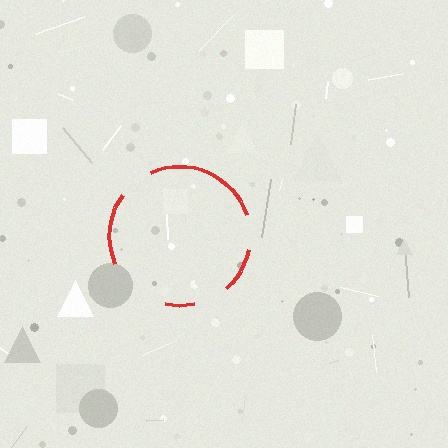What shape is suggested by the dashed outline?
The dashed outline suggests a circle.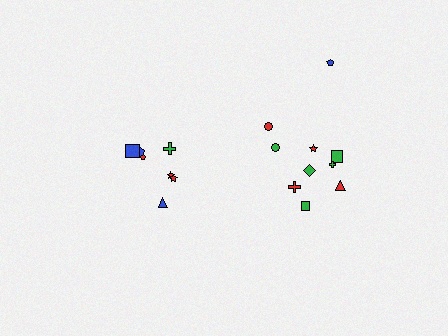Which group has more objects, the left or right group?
The right group.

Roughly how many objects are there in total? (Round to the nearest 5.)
Roughly 15 objects in total.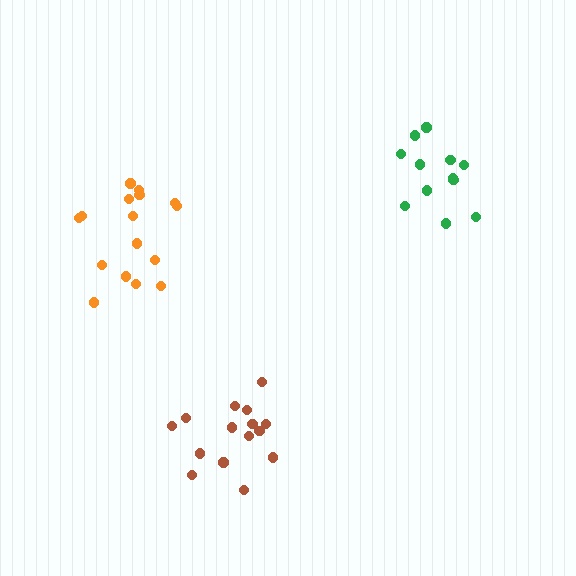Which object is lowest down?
The brown cluster is bottommost.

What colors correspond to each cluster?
The clusters are colored: orange, brown, green.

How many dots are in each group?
Group 1: 16 dots, Group 2: 15 dots, Group 3: 12 dots (43 total).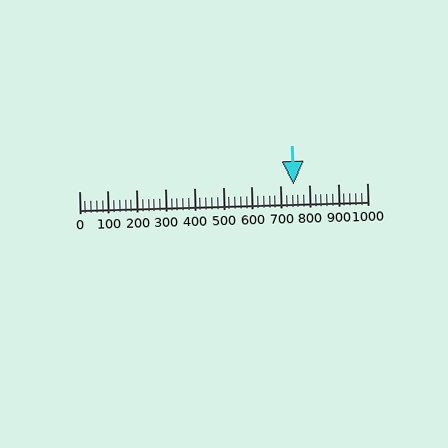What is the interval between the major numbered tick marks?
The major tick marks are spaced 100 units apart.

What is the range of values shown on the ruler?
The ruler shows values from 0 to 1000.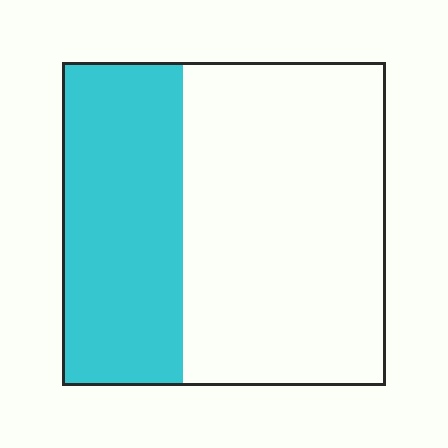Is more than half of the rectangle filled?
No.